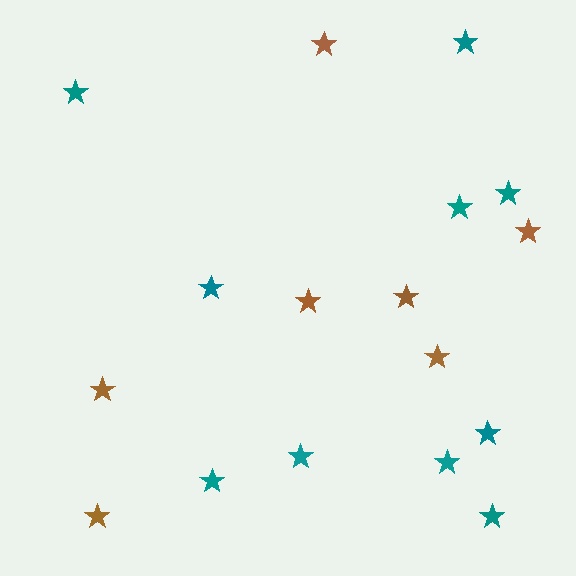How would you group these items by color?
There are 2 groups: one group of teal stars (10) and one group of brown stars (7).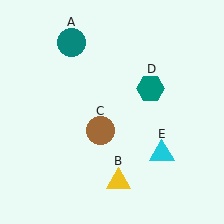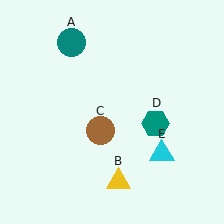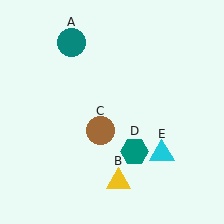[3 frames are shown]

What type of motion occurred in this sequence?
The teal hexagon (object D) rotated clockwise around the center of the scene.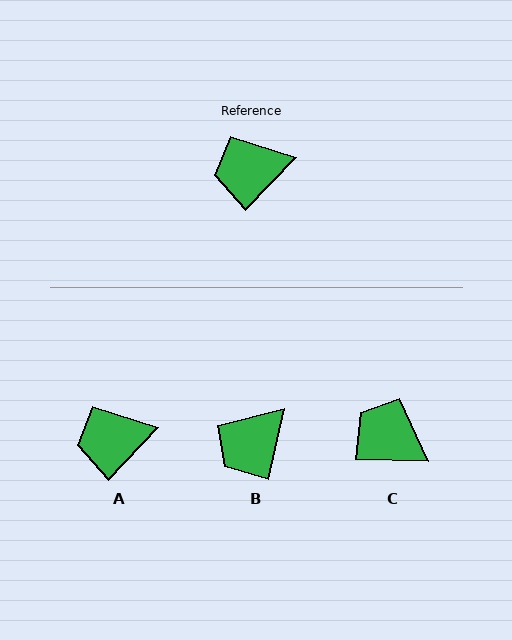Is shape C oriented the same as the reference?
No, it is off by about 48 degrees.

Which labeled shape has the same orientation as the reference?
A.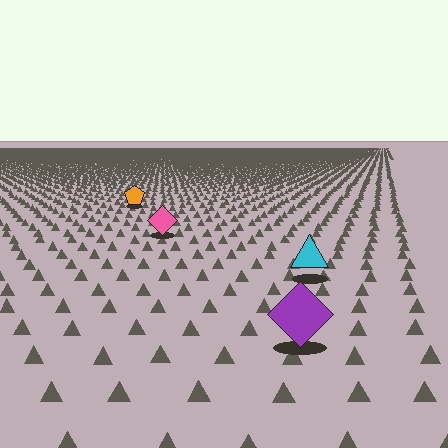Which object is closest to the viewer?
The purple diamond is closest. The texture marks near it are larger and more spread out.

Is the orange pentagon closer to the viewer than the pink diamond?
No. The pink diamond is closer — you can tell from the texture gradient: the ground texture is coarser near it.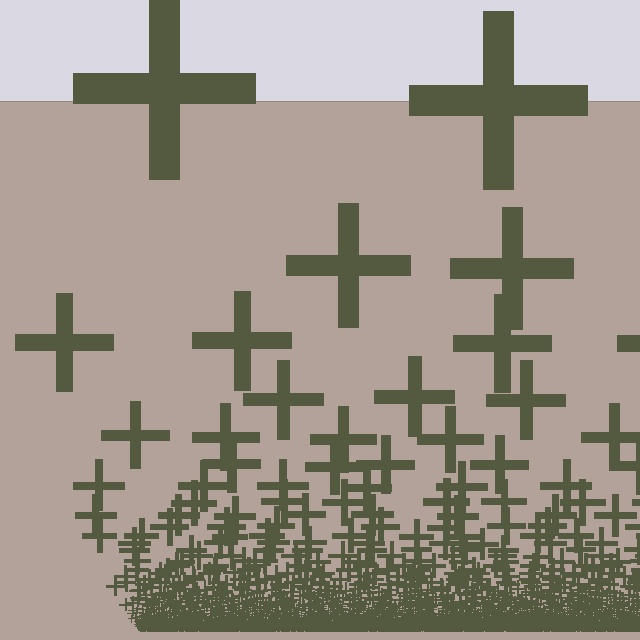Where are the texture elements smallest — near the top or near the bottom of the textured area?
Near the bottom.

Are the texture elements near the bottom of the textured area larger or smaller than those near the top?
Smaller. The gradient is inverted — elements near the bottom are smaller and denser.